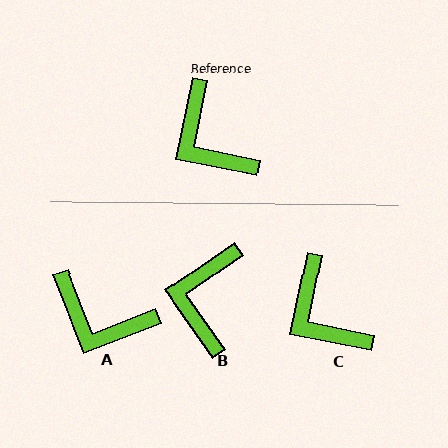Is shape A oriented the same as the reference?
No, it is off by about 33 degrees.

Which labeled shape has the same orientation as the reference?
C.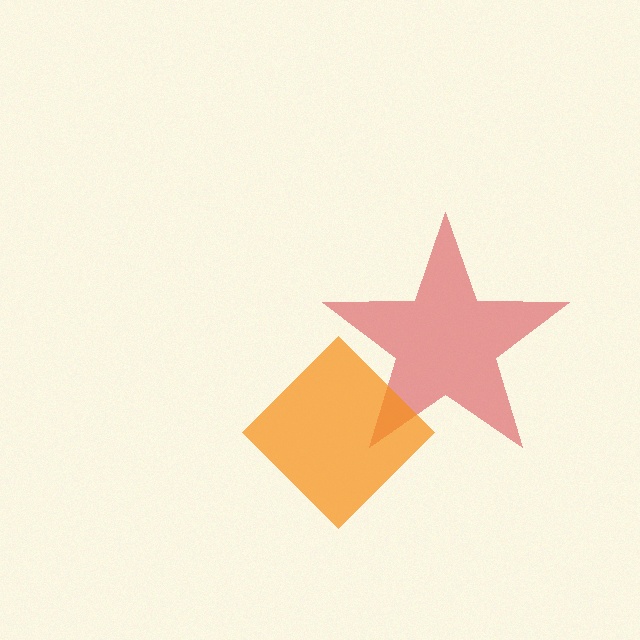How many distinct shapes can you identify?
There are 2 distinct shapes: a red star, an orange diamond.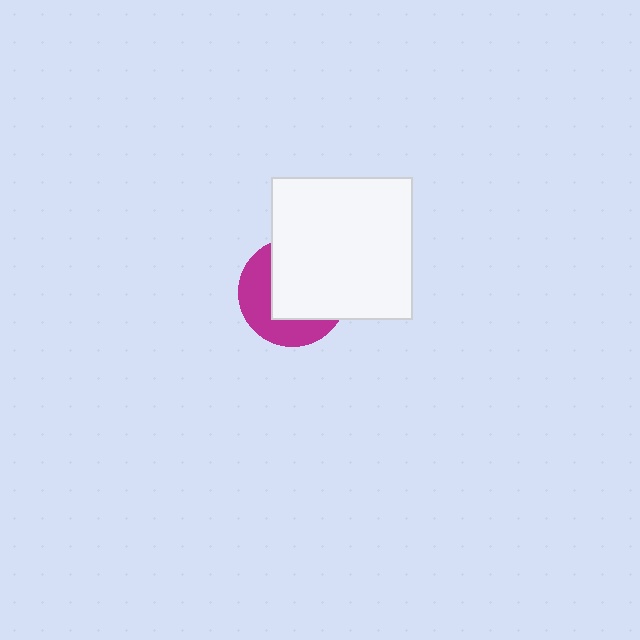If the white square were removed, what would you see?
You would see the complete magenta circle.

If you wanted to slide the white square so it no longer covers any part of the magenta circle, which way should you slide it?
Slide it toward the upper-right — that is the most direct way to separate the two shapes.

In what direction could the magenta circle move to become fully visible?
The magenta circle could move toward the lower-left. That would shift it out from behind the white square entirely.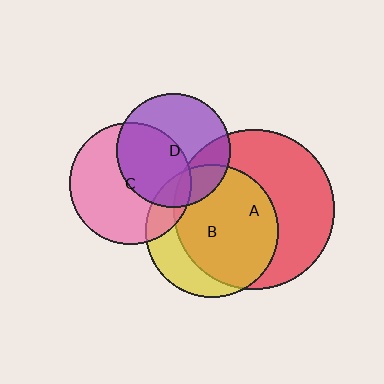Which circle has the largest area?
Circle A (red).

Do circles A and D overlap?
Yes.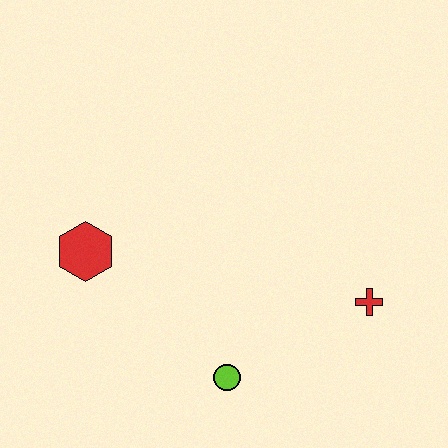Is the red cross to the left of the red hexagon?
No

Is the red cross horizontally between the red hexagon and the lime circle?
No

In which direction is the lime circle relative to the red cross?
The lime circle is to the left of the red cross.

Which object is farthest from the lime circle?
The red hexagon is farthest from the lime circle.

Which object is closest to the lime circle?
The red cross is closest to the lime circle.